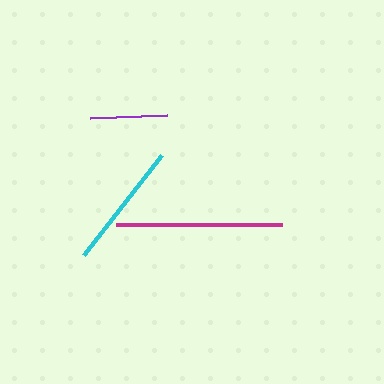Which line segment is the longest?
The magenta line is the longest at approximately 166 pixels.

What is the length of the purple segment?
The purple segment is approximately 77 pixels long.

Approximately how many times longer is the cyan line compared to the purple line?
The cyan line is approximately 1.6 times the length of the purple line.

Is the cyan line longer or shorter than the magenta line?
The magenta line is longer than the cyan line.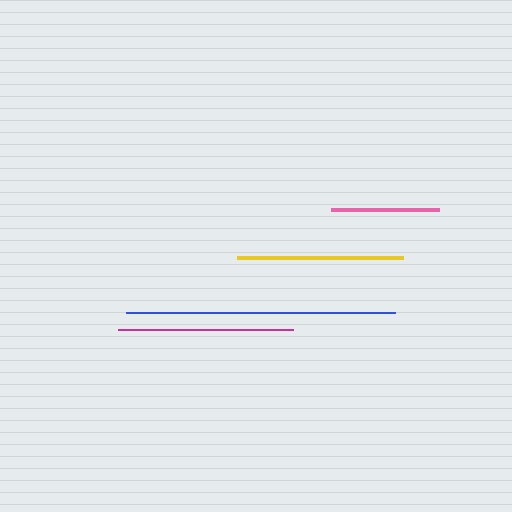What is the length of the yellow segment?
The yellow segment is approximately 166 pixels long.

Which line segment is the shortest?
The pink line is the shortest at approximately 108 pixels.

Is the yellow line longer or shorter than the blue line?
The blue line is longer than the yellow line.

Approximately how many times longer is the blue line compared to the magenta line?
The blue line is approximately 1.5 times the length of the magenta line.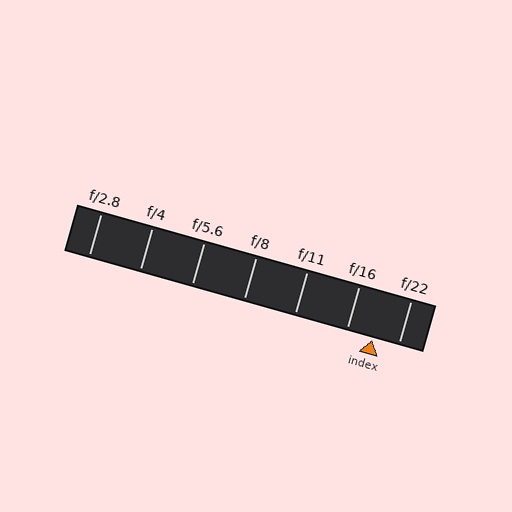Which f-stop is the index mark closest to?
The index mark is closest to f/22.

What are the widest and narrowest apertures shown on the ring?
The widest aperture shown is f/2.8 and the narrowest is f/22.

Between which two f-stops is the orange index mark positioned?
The index mark is between f/16 and f/22.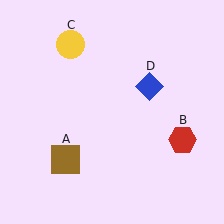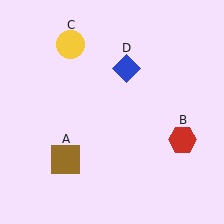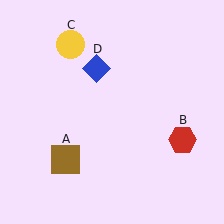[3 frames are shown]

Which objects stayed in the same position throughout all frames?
Brown square (object A) and red hexagon (object B) and yellow circle (object C) remained stationary.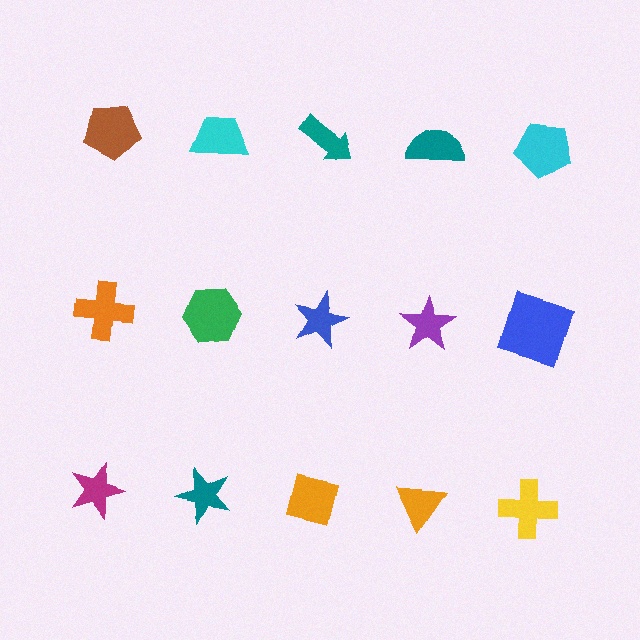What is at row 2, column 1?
An orange cross.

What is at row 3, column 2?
A teal star.